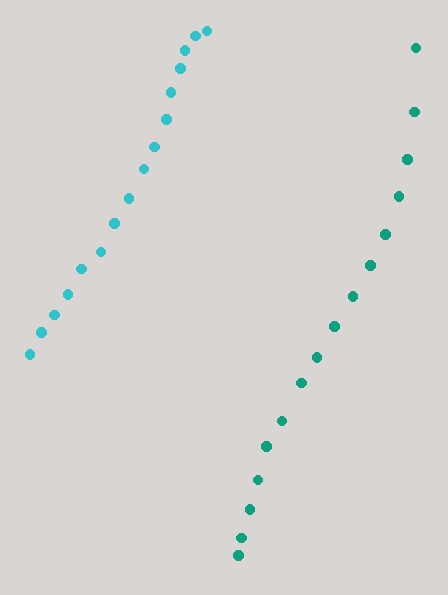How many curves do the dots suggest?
There are 2 distinct paths.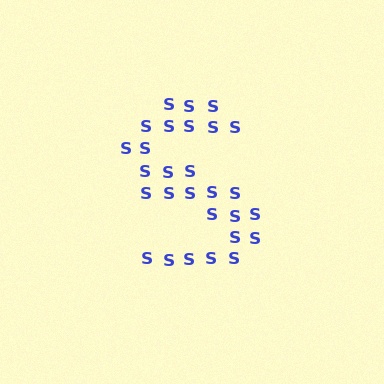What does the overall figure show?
The overall figure shows the letter S.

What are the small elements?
The small elements are letter S's.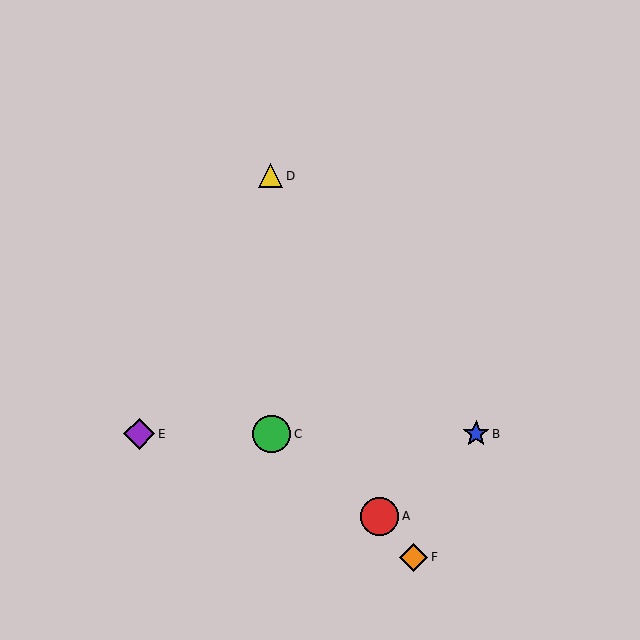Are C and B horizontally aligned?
Yes, both are at y≈434.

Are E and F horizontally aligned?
No, E is at y≈434 and F is at y≈557.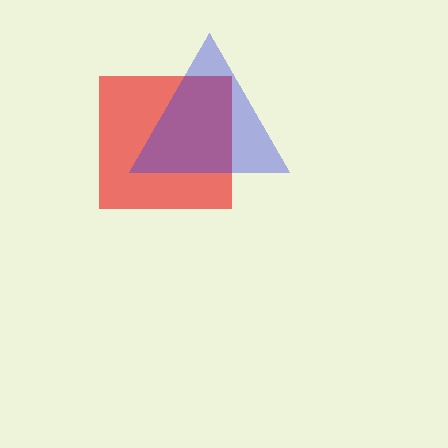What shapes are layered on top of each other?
The layered shapes are: a red square, a blue triangle.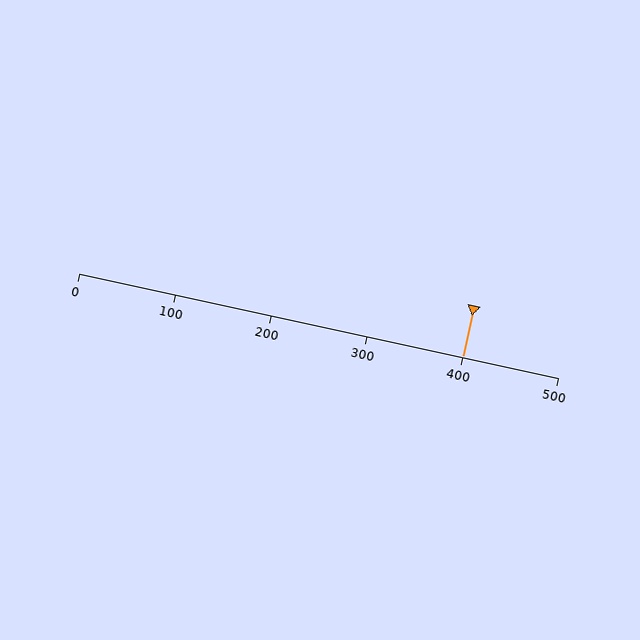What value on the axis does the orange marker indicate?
The marker indicates approximately 400.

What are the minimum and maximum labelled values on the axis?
The axis runs from 0 to 500.